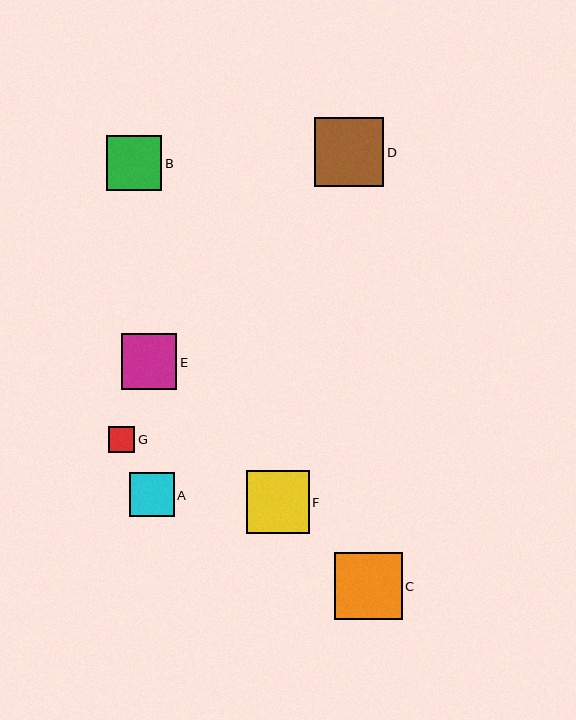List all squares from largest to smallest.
From largest to smallest: D, C, F, B, E, A, G.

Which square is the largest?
Square D is the largest with a size of approximately 69 pixels.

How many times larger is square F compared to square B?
Square F is approximately 1.1 times the size of square B.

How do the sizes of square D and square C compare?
Square D and square C are approximately the same size.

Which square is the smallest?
Square G is the smallest with a size of approximately 26 pixels.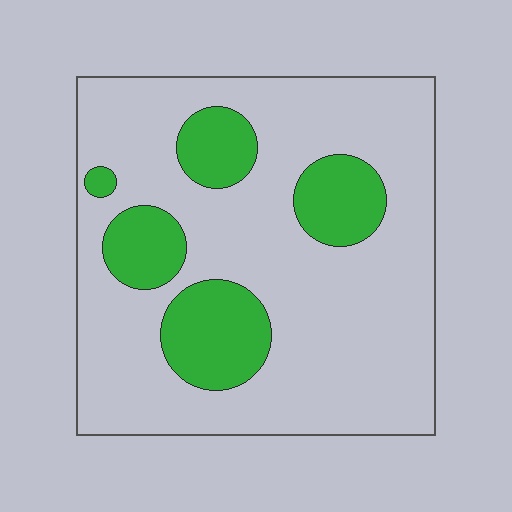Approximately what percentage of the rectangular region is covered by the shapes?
Approximately 20%.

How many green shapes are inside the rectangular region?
5.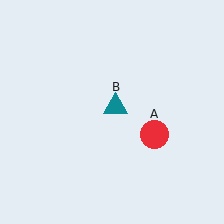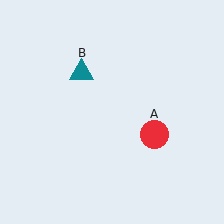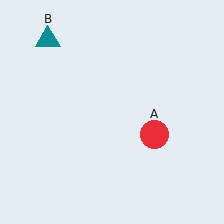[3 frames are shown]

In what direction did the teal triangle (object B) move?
The teal triangle (object B) moved up and to the left.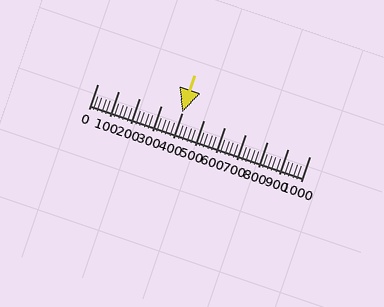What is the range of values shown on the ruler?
The ruler shows values from 0 to 1000.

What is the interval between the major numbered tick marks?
The major tick marks are spaced 100 units apart.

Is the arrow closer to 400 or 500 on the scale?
The arrow is closer to 400.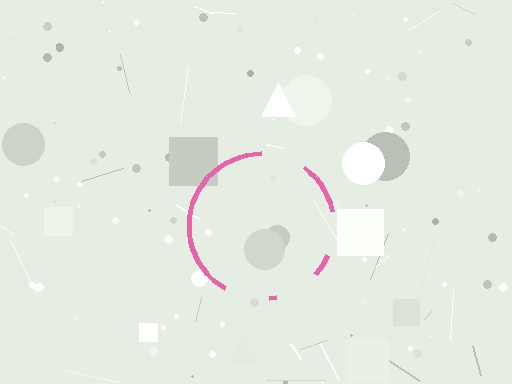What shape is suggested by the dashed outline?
The dashed outline suggests a circle.